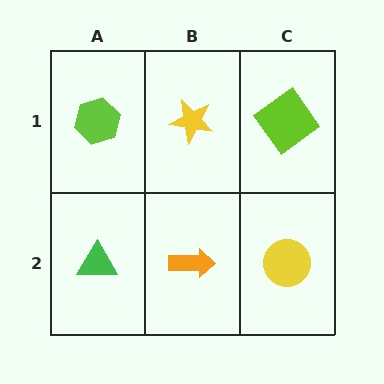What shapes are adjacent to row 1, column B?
An orange arrow (row 2, column B), a lime hexagon (row 1, column A), a lime diamond (row 1, column C).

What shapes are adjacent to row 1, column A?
A green triangle (row 2, column A), a yellow star (row 1, column B).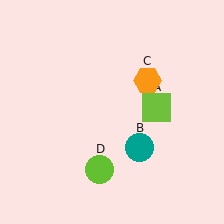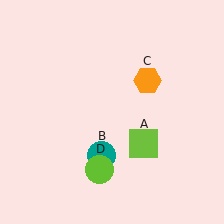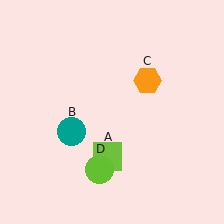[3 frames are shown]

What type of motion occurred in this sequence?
The lime square (object A), teal circle (object B) rotated clockwise around the center of the scene.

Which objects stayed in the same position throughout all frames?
Orange hexagon (object C) and lime circle (object D) remained stationary.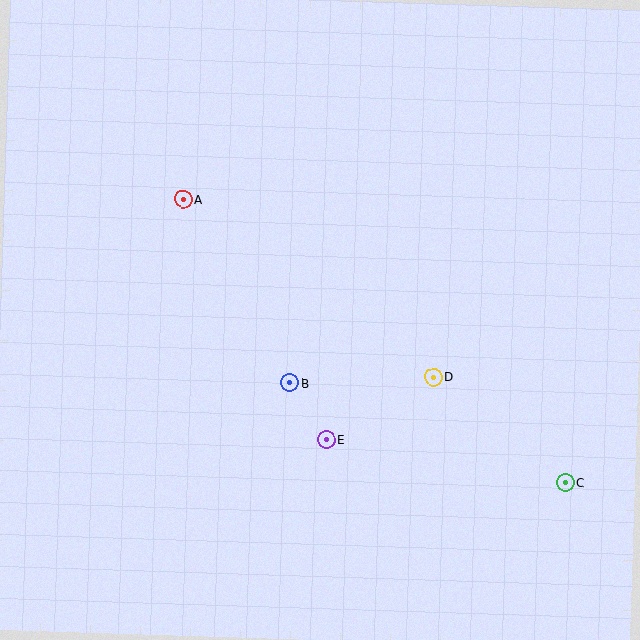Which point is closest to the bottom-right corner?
Point C is closest to the bottom-right corner.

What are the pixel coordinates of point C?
Point C is at (565, 483).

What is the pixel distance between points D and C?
The distance between D and C is 169 pixels.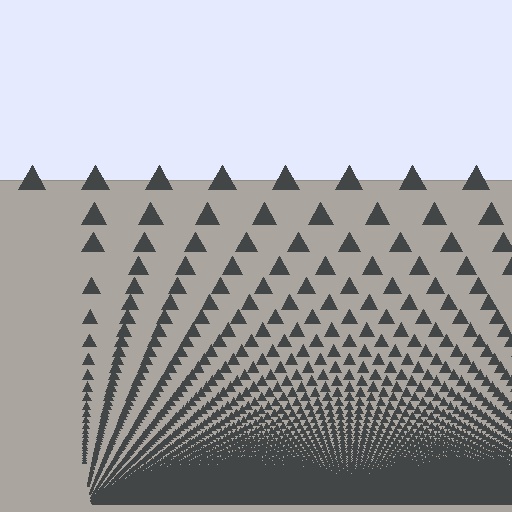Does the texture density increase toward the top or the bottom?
Density increases toward the bottom.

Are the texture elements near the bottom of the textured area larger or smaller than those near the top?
Smaller. The gradient is inverted — elements near the bottom are smaller and denser.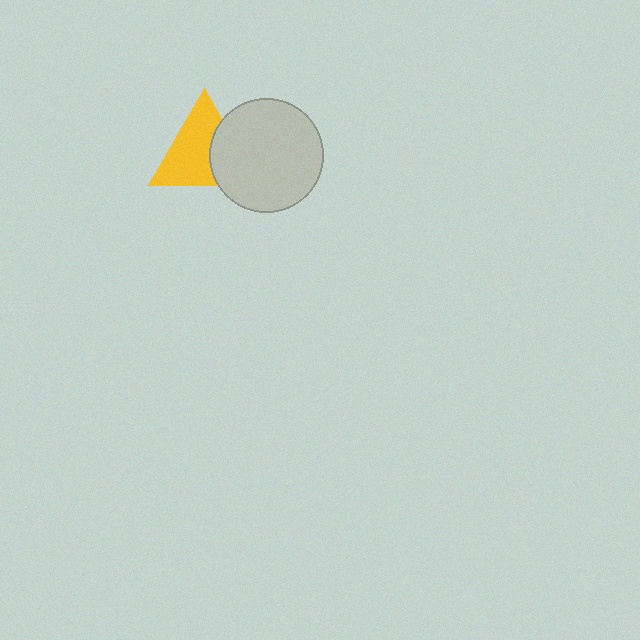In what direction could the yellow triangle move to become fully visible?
The yellow triangle could move left. That would shift it out from behind the light gray circle entirely.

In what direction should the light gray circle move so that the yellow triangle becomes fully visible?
The light gray circle should move right. That is the shortest direction to clear the overlap and leave the yellow triangle fully visible.